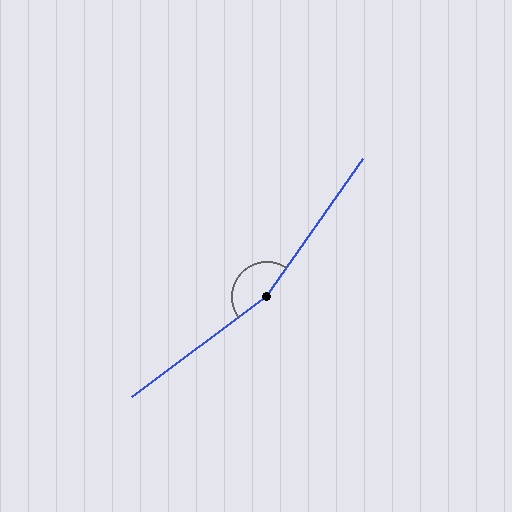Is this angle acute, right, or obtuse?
It is obtuse.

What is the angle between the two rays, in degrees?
Approximately 162 degrees.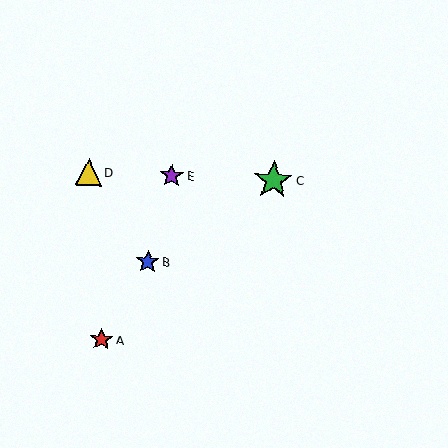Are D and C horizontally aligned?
Yes, both are at y≈172.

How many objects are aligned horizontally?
3 objects (C, D, E) are aligned horizontally.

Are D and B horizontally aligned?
No, D is at y≈172 and B is at y≈262.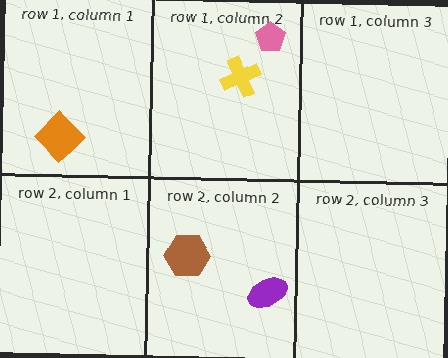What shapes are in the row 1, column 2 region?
The yellow cross, the pink pentagon.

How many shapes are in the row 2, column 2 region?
2.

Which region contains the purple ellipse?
The row 2, column 2 region.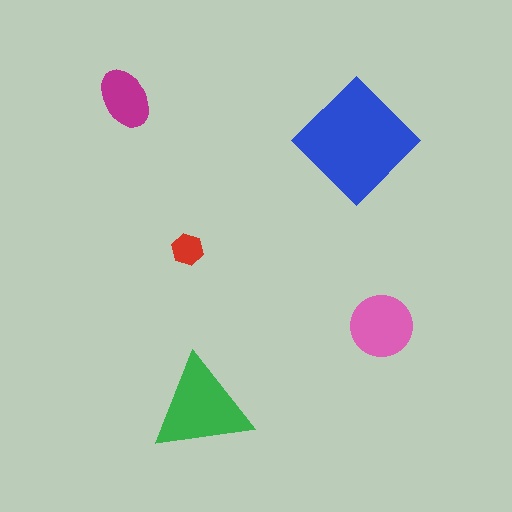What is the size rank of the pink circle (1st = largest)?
3rd.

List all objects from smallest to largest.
The red hexagon, the magenta ellipse, the pink circle, the green triangle, the blue diamond.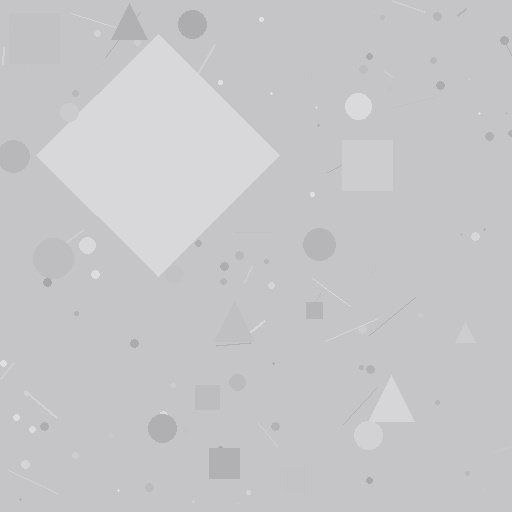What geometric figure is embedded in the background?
A diamond is embedded in the background.